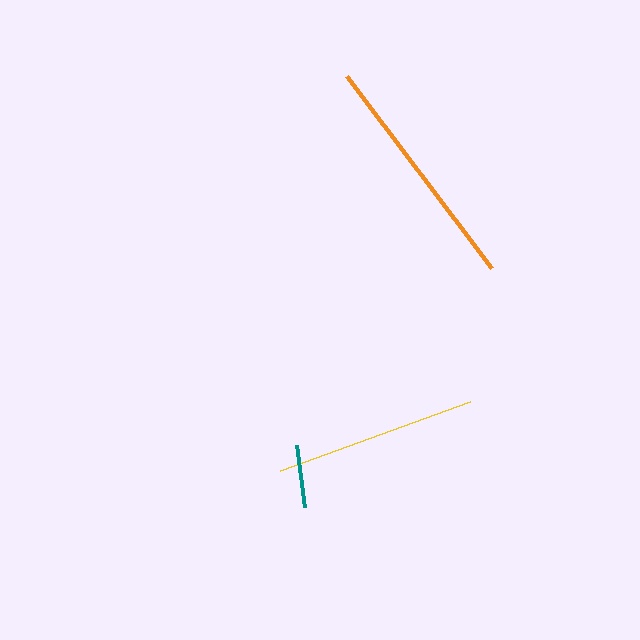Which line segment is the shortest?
The teal line is the shortest at approximately 63 pixels.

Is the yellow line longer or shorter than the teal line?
The yellow line is longer than the teal line.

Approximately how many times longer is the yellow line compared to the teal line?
The yellow line is approximately 3.2 times the length of the teal line.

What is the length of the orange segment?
The orange segment is approximately 240 pixels long.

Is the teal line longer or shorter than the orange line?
The orange line is longer than the teal line.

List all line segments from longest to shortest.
From longest to shortest: orange, yellow, teal.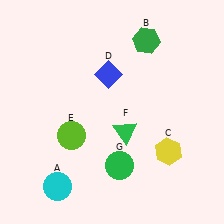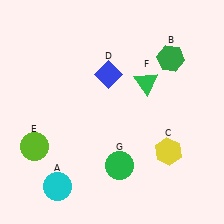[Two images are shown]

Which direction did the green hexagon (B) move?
The green hexagon (B) moved right.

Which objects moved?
The objects that moved are: the green hexagon (B), the lime circle (E), the green triangle (F).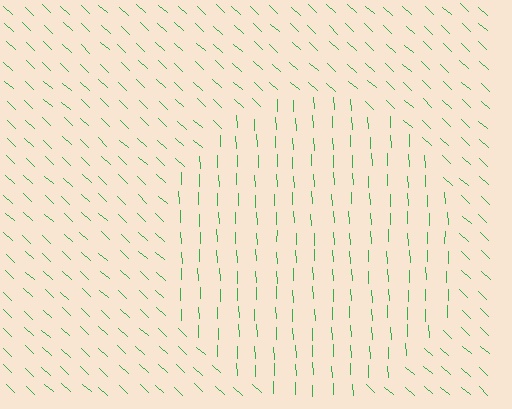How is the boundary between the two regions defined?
The boundary is defined purely by a change in line orientation (approximately 45 degrees difference). All lines are the same color and thickness.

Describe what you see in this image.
The image is filled with small green line segments. A circle region in the image has lines oriented differently from the surrounding lines, creating a visible texture boundary.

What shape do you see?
I see a circle.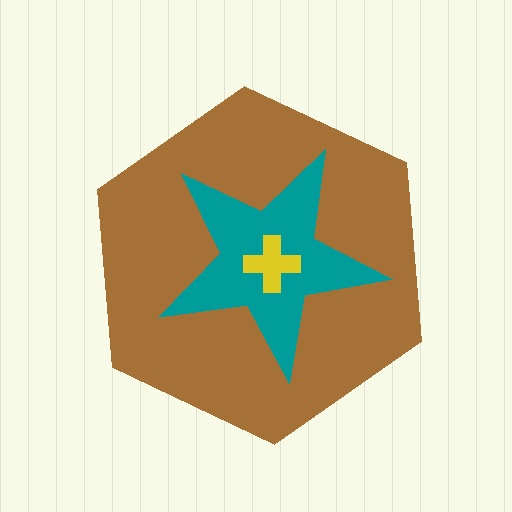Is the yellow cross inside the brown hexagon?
Yes.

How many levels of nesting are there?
3.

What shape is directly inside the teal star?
The yellow cross.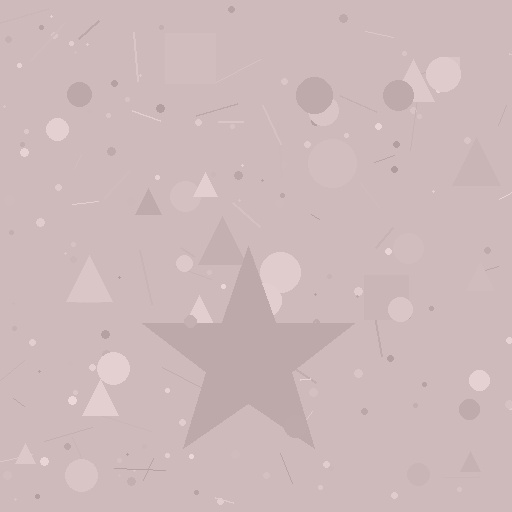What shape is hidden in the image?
A star is hidden in the image.